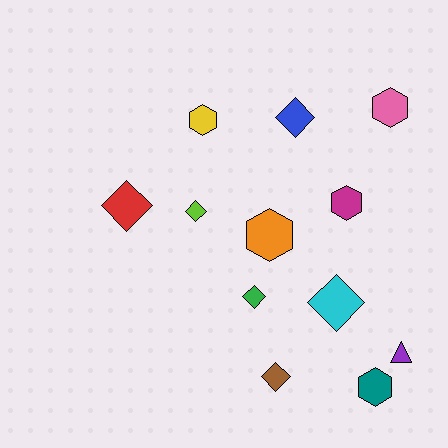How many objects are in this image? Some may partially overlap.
There are 12 objects.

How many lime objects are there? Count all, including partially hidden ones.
There is 1 lime object.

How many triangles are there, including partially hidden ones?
There is 1 triangle.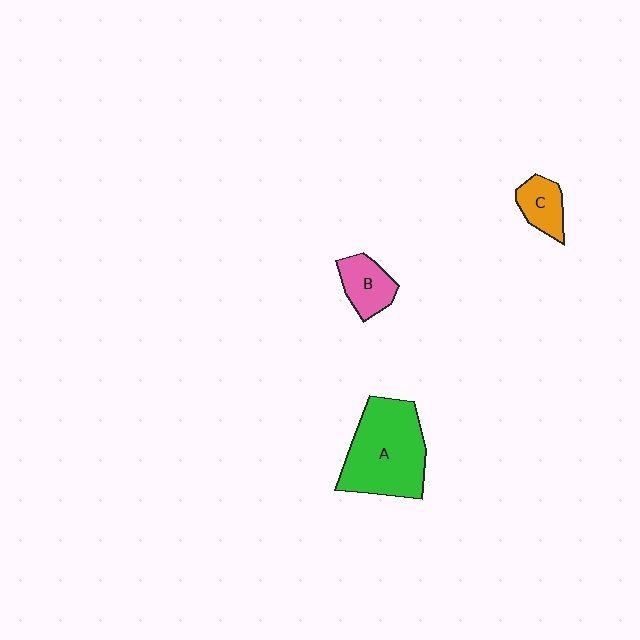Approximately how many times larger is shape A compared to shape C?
Approximately 3.0 times.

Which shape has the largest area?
Shape A (green).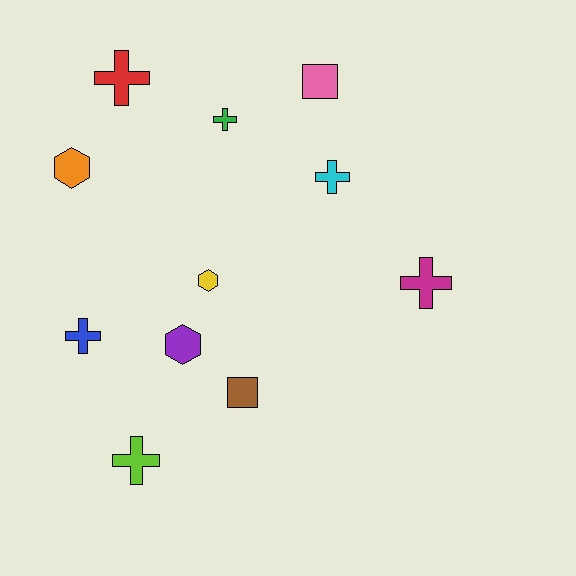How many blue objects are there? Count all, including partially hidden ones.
There is 1 blue object.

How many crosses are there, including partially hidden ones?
There are 6 crosses.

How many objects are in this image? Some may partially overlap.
There are 11 objects.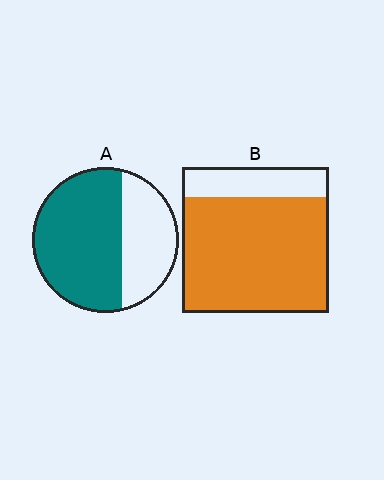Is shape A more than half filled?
Yes.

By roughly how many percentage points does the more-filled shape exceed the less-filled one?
By roughly 15 percentage points (B over A).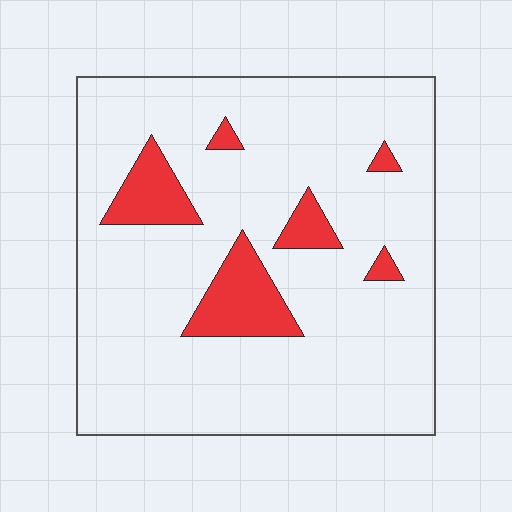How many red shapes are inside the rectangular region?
6.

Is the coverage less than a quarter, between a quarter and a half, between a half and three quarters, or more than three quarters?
Less than a quarter.